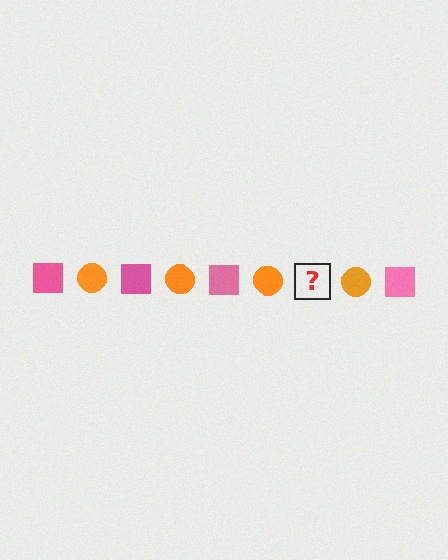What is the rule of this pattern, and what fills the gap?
The rule is that the pattern alternates between pink square and orange circle. The gap should be filled with a pink square.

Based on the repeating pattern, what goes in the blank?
The blank should be a pink square.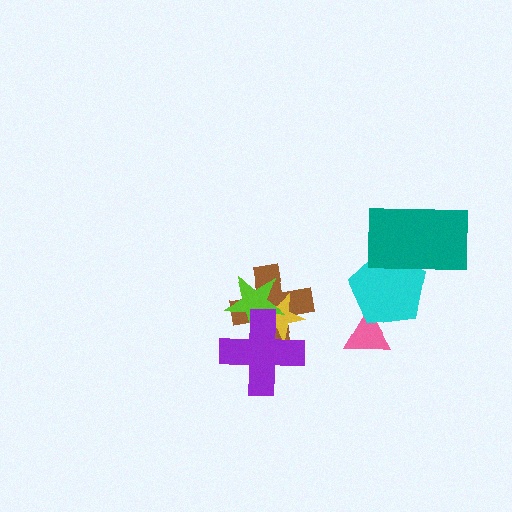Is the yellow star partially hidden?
Yes, it is partially covered by another shape.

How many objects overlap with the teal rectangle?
1 object overlaps with the teal rectangle.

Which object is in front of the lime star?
The purple cross is in front of the lime star.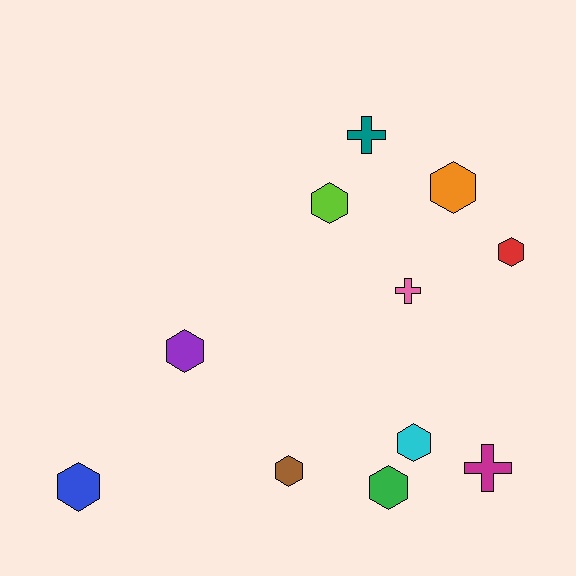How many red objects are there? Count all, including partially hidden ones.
There is 1 red object.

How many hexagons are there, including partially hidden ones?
There are 8 hexagons.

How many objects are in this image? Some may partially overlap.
There are 11 objects.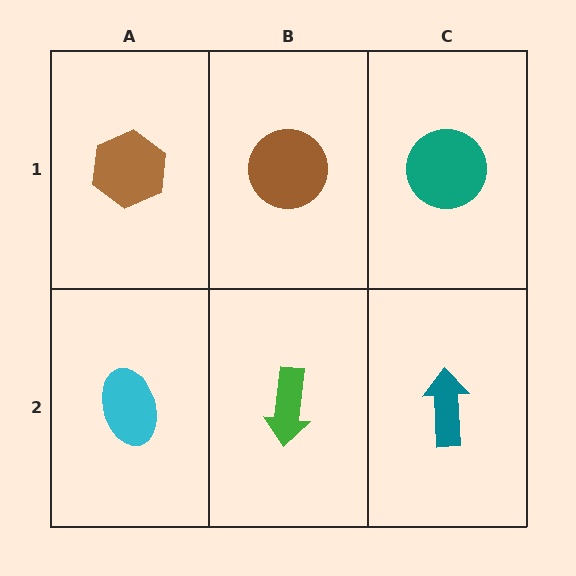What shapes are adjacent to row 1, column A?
A cyan ellipse (row 2, column A), a brown circle (row 1, column B).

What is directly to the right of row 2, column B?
A teal arrow.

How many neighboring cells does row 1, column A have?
2.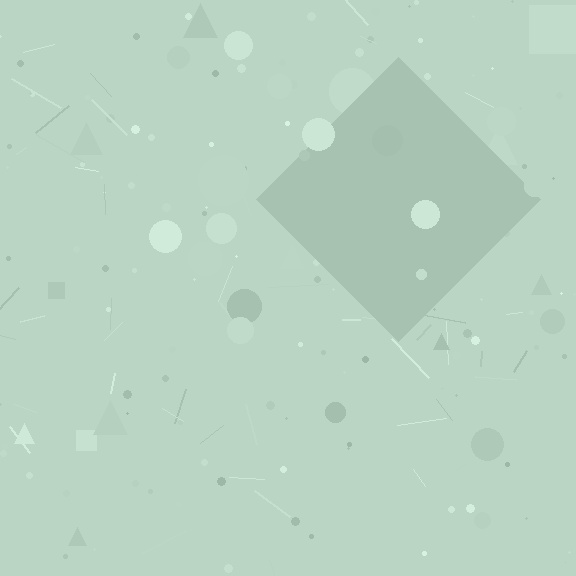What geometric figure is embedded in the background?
A diamond is embedded in the background.